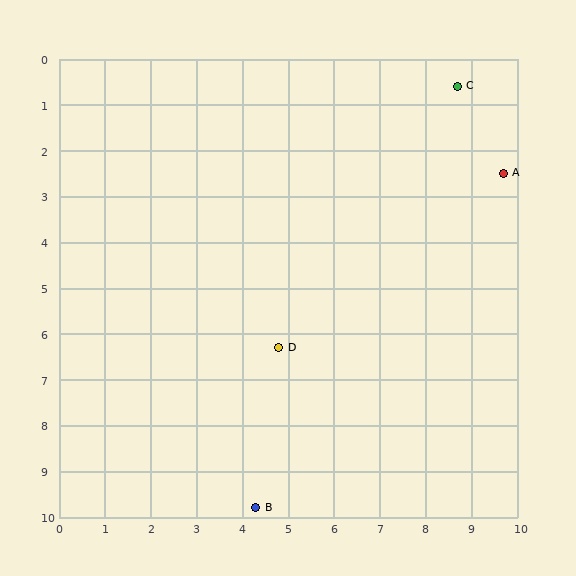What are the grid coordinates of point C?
Point C is at approximately (8.7, 0.6).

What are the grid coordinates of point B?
Point B is at approximately (4.3, 9.8).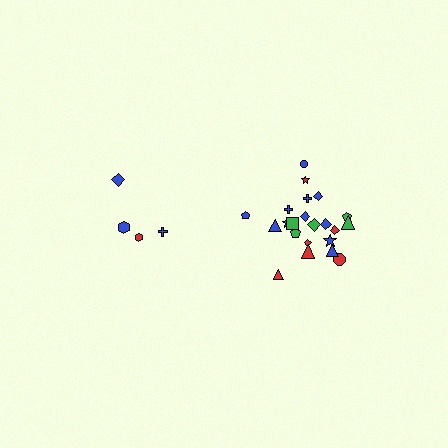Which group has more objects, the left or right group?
The right group.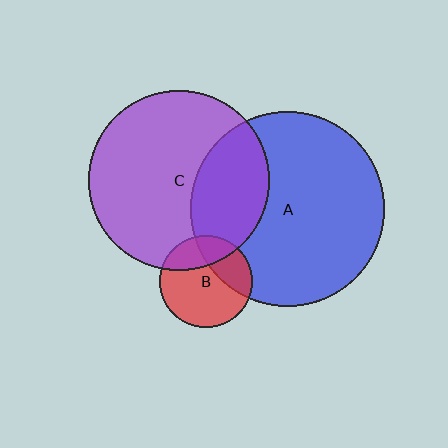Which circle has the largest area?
Circle A (blue).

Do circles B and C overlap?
Yes.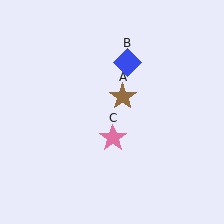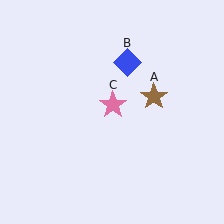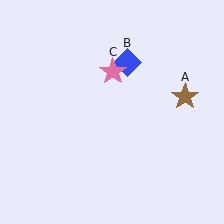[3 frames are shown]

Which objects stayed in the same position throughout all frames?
Blue diamond (object B) remained stationary.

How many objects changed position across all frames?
2 objects changed position: brown star (object A), pink star (object C).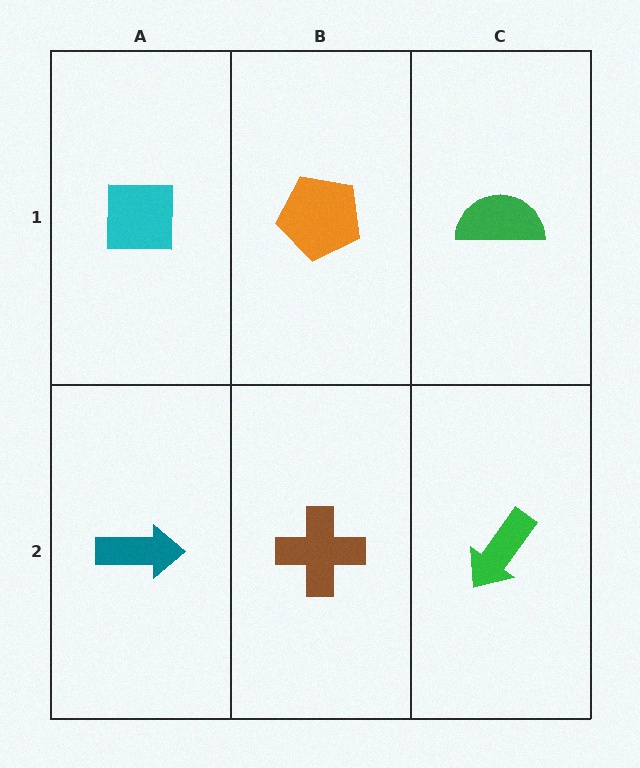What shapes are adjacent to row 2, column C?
A green semicircle (row 1, column C), a brown cross (row 2, column B).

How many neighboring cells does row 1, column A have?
2.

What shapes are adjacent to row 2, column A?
A cyan square (row 1, column A), a brown cross (row 2, column B).